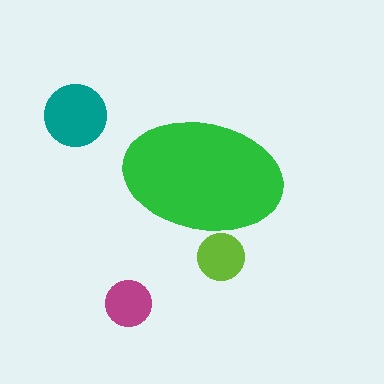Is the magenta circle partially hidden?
No, the magenta circle is fully visible.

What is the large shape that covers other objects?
A green ellipse.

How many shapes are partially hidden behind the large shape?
1 shape is partially hidden.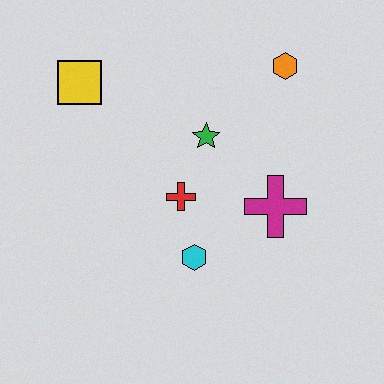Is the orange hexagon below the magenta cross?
No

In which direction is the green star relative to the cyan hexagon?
The green star is above the cyan hexagon.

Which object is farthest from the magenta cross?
The yellow square is farthest from the magenta cross.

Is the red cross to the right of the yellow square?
Yes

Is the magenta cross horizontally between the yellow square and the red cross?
No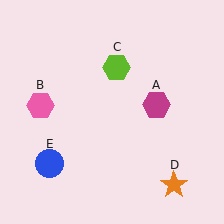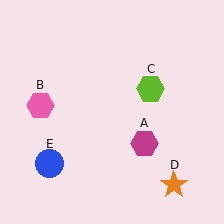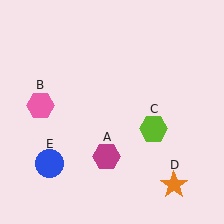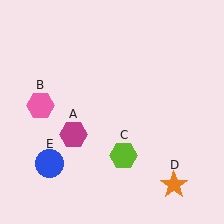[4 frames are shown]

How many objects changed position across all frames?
2 objects changed position: magenta hexagon (object A), lime hexagon (object C).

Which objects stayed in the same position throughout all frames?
Pink hexagon (object B) and orange star (object D) and blue circle (object E) remained stationary.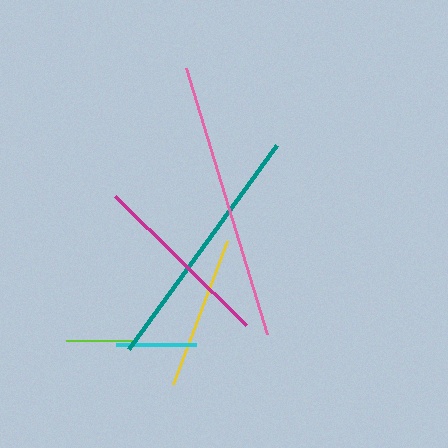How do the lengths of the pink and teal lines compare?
The pink and teal lines are approximately the same length.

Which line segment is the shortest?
The lime line is the shortest at approximately 71 pixels.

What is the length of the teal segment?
The teal segment is approximately 252 pixels long.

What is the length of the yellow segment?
The yellow segment is approximately 153 pixels long.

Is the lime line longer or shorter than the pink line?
The pink line is longer than the lime line.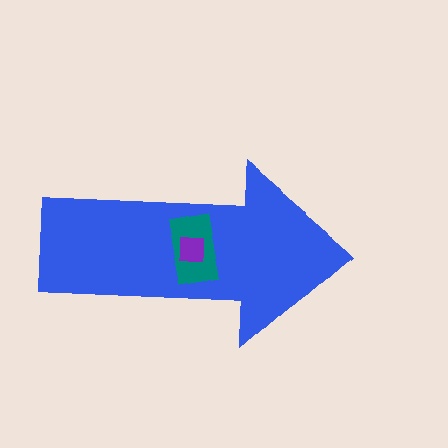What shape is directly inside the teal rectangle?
The purple square.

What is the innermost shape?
The purple square.